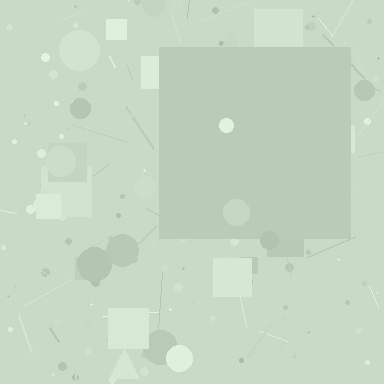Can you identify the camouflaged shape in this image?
The camouflaged shape is a square.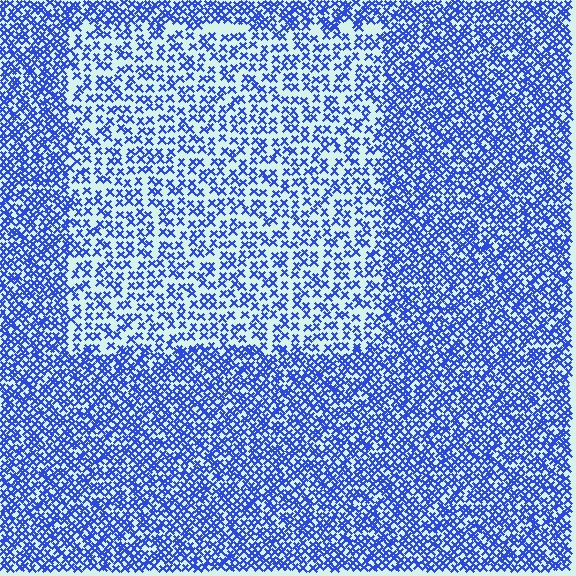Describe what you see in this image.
The image contains small blue elements arranged at two different densities. A rectangle-shaped region is visible where the elements are less densely packed than the surrounding area.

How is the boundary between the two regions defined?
The boundary is defined by a change in element density (approximately 1.9x ratio). All elements are the same color, size, and shape.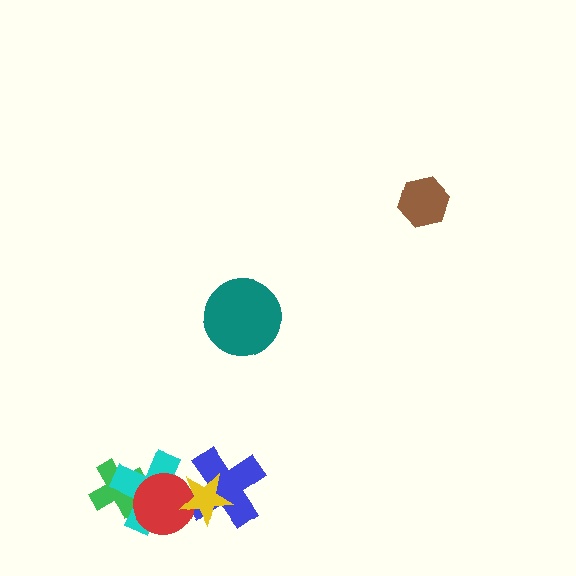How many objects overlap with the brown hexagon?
0 objects overlap with the brown hexagon.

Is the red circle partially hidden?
Yes, it is partially covered by another shape.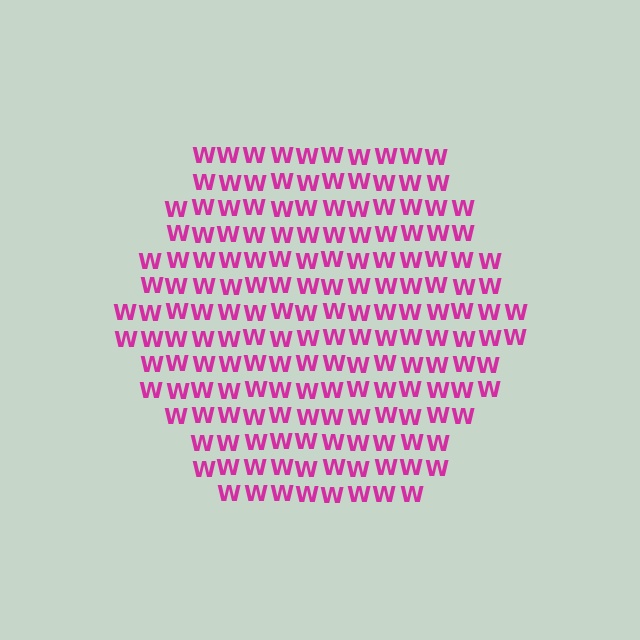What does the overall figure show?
The overall figure shows a hexagon.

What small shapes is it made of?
It is made of small letter W's.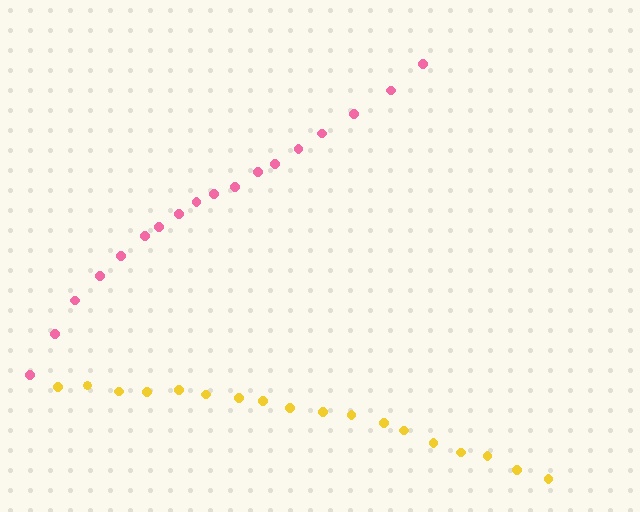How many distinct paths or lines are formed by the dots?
There are 2 distinct paths.